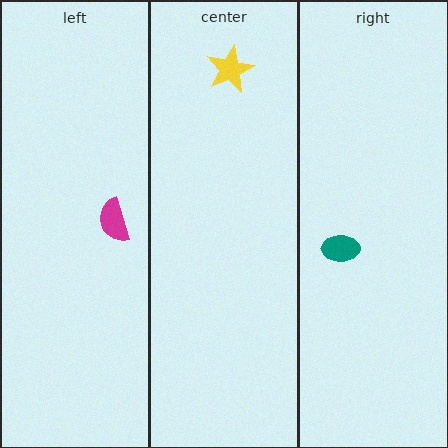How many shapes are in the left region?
1.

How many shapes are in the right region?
1.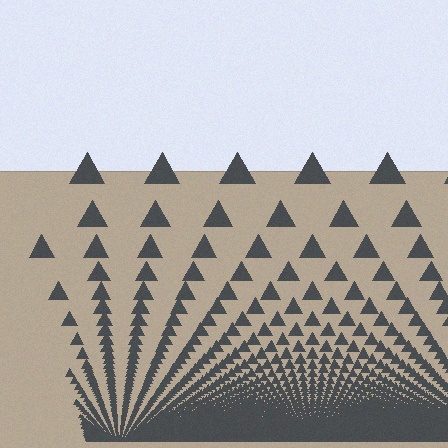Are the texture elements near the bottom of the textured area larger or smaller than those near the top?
Smaller. The gradient is inverted — elements near the bottom are smaller and denser.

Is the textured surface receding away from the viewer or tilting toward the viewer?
The surface appears to tilt toward the viewer. Texture elements get larger and sparser toward the top.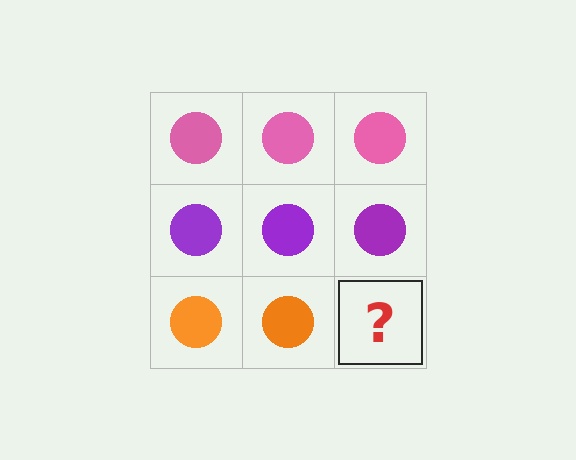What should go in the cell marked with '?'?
The missing cell should contain an orange circle.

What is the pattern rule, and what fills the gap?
The rule is that each row has a consistent color. The gap should be filled with an orange circle.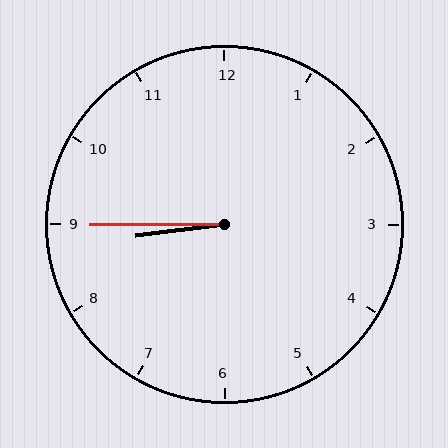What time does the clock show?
8:45.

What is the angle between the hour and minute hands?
Approximately 8 degrees.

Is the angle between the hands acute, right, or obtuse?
It is acute.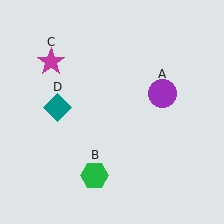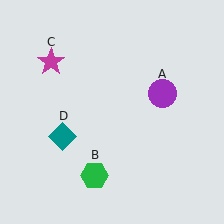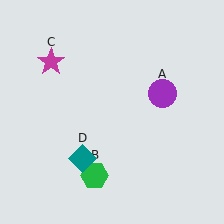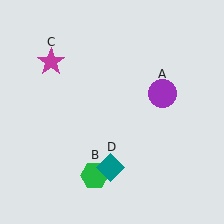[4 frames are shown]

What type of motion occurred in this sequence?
The teal diamond (object D) rotated counterclockwise around the center of the scene.